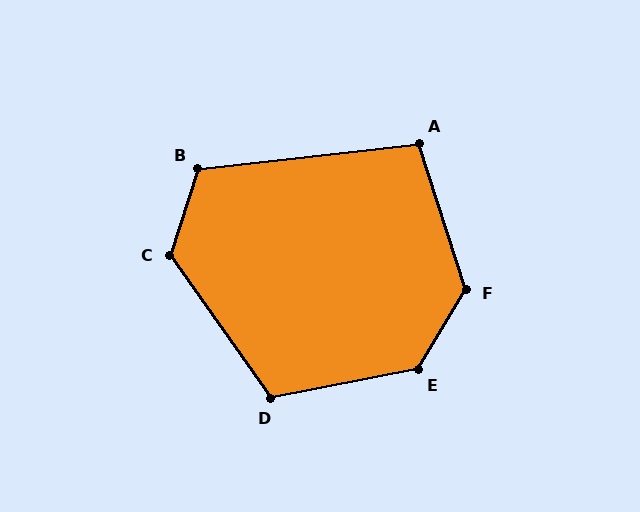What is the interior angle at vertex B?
Approximately 114 degrees (obtuse).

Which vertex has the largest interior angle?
E, at approximately 132 degrees.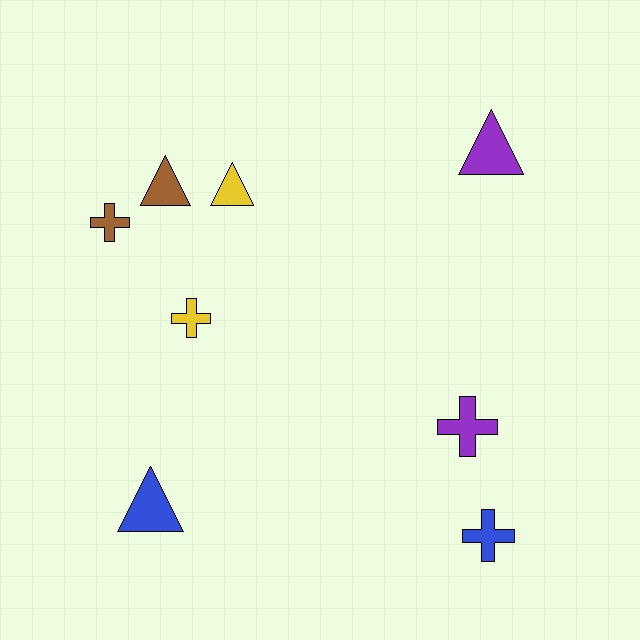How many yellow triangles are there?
There is 1 yellow triangle.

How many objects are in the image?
There are 8 objects.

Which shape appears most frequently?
Cross, with 4 objects.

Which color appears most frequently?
Blue, with 2 objects.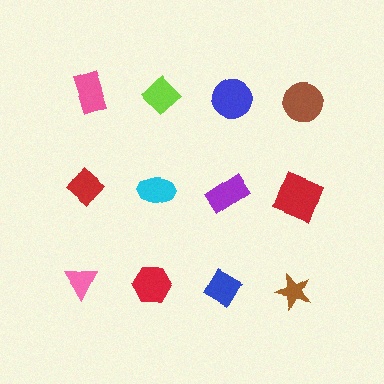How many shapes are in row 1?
4 shapes.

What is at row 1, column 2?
A lime diamond.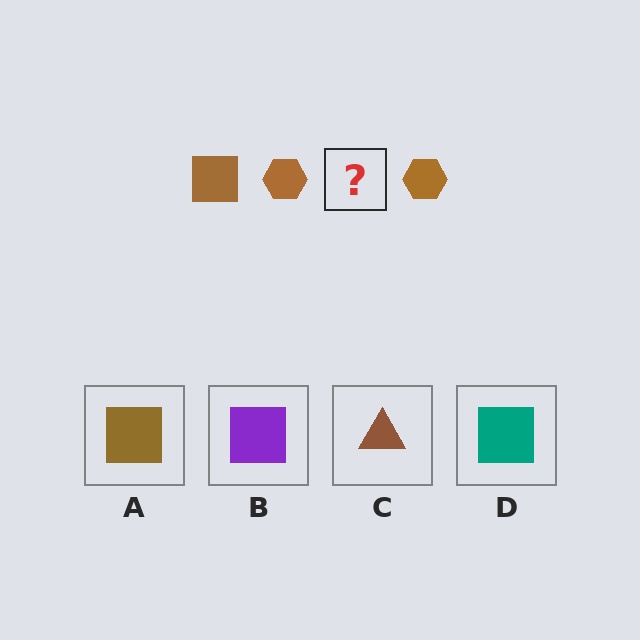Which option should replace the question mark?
Option A.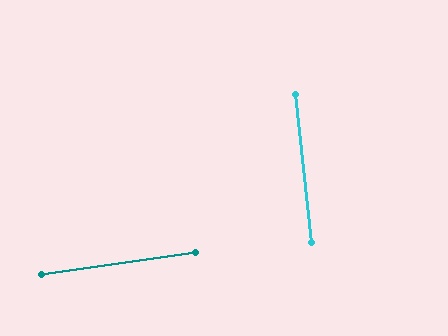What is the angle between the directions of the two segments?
Approximately 88 degrees.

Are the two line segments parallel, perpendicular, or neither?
Perpendicular — they meet at approximately 88°.